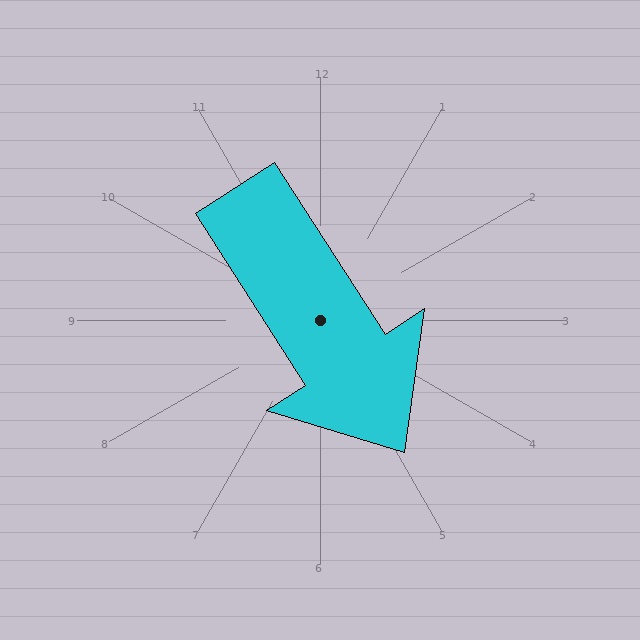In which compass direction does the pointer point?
Southeast.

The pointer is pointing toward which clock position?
Roughly 5 o'clock.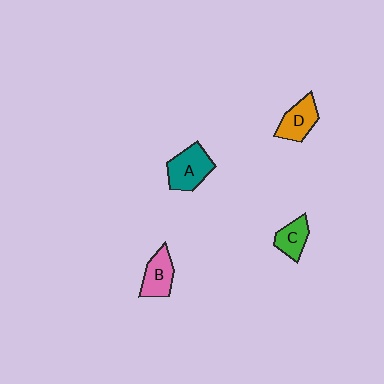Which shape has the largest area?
Shape A (teal).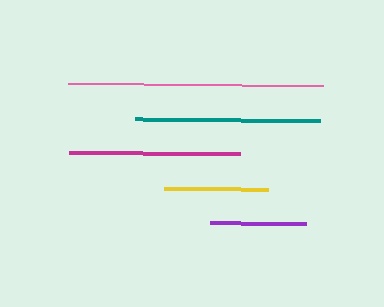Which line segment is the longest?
The pink line is the longest at approximately 255 pixels.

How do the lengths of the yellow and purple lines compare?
The yellow and purple lines are approximately the same length.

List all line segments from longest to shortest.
From longest to shortest: pink, teal, magenta, yellow, purple.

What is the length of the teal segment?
The teal segment is approximately 185 pixels long.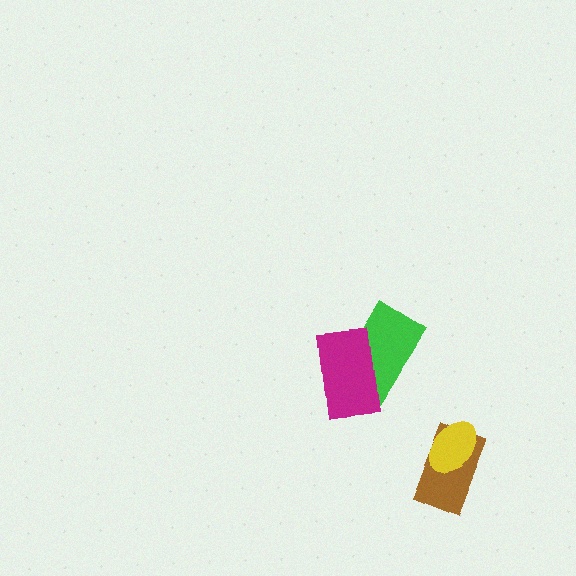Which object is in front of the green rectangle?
The magenta rectangle is in front of the green rectangle.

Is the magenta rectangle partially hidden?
No, no other shape covers it.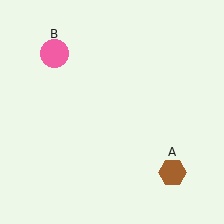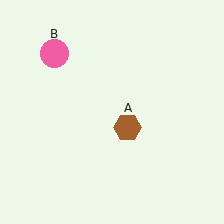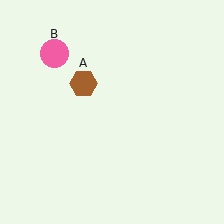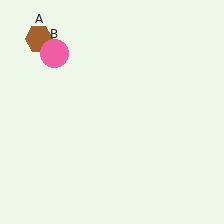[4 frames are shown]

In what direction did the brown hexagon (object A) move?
The brown hexagon (object A) moved up and to the left.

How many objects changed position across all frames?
1 object changed position: brown hexagon (object A).